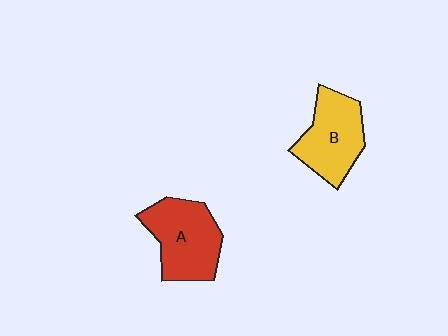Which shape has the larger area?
Shape A (red).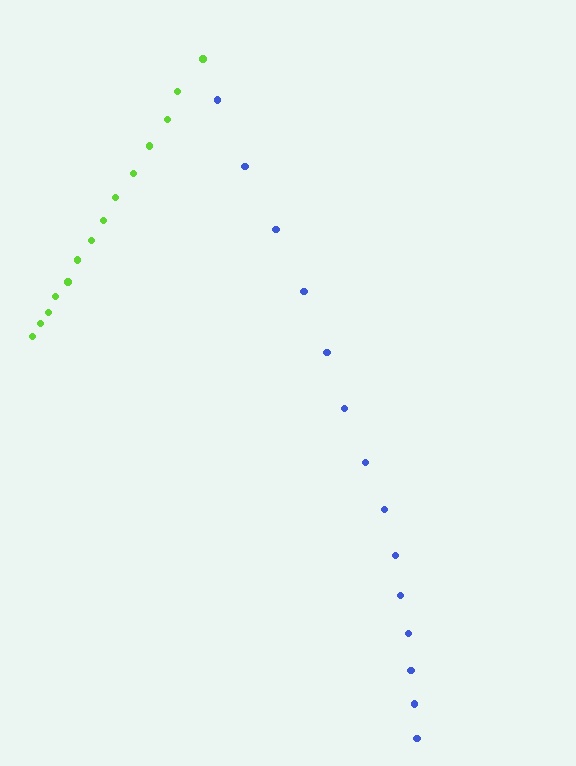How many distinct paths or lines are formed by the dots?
There are 2 distinct paths.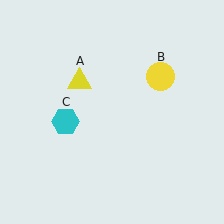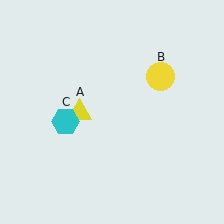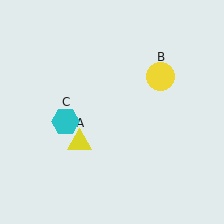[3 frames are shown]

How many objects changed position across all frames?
1 object changed position: yellow triangle (object A).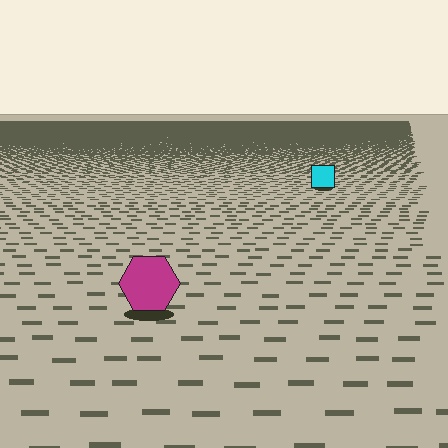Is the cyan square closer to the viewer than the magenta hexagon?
No. The magenta hexagon is closer — you can tell from the texture gradient: the ground texture is coarser near it.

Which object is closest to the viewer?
The magenta hexagon is closest. The texture marks near it are larger and more spread out.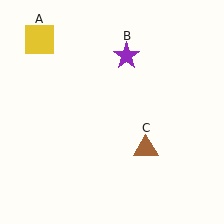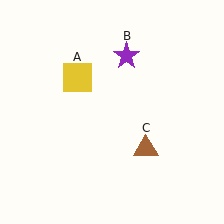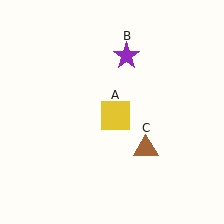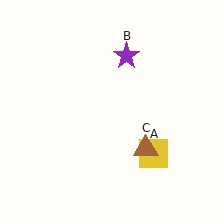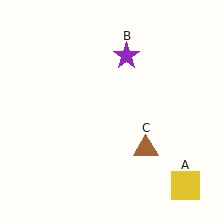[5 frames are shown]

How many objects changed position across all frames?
1 object changed position: yellow square (object A).